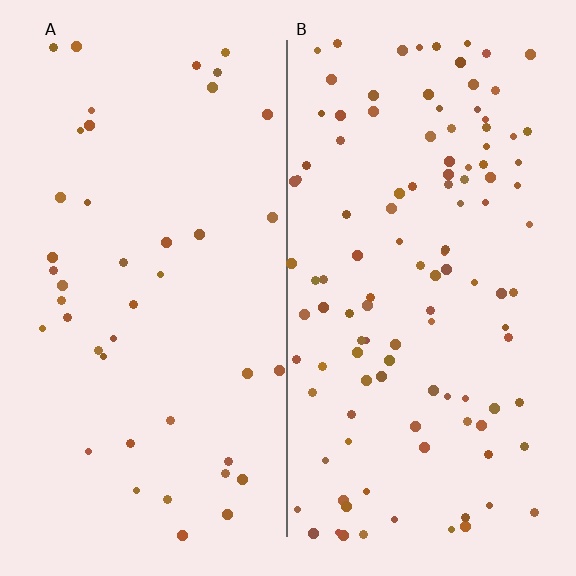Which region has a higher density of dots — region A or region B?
B (the right).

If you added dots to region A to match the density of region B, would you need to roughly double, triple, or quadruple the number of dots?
Approximately triple.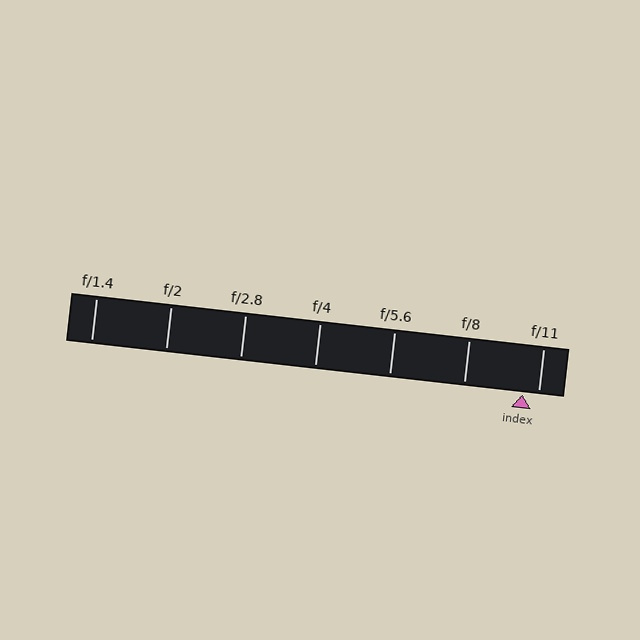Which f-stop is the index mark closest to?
The index mark is closest to f/11.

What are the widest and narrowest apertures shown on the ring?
The widest aperture shown is f/1.4 and the narrowest is f/11.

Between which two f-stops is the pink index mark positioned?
The index mark is between f/8 and f/11.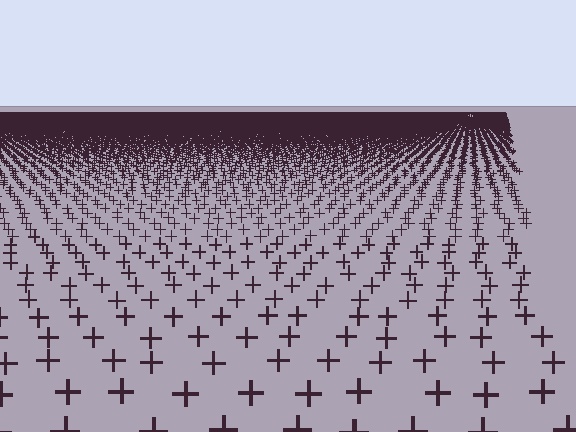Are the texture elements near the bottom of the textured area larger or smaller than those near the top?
Larger. Near the bottom, elements are closer to the viewer and appear at a bigger on-screen size.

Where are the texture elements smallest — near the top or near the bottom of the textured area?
Near the top.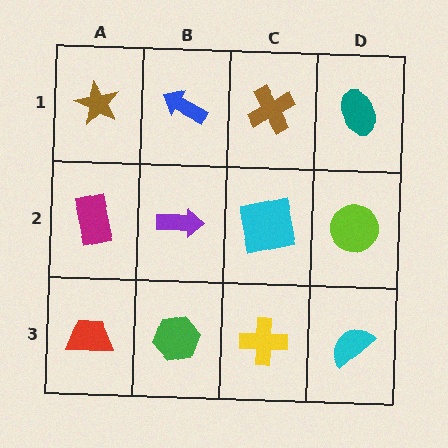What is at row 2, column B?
A purple arrow.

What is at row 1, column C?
A brown cross.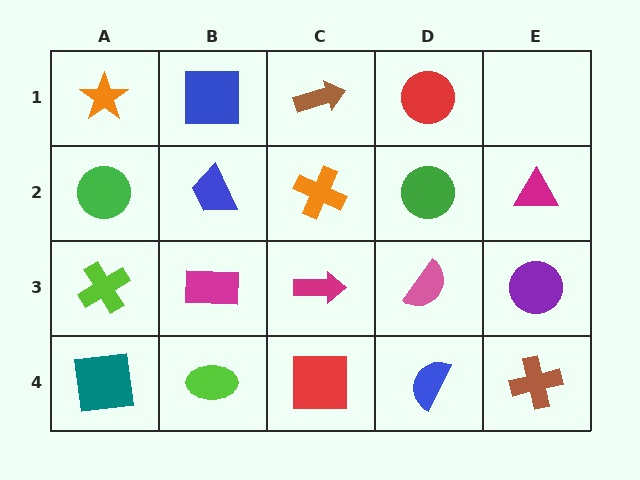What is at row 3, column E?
A purple circle.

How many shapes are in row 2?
5 shapes.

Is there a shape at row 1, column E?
No, that cell is empty.